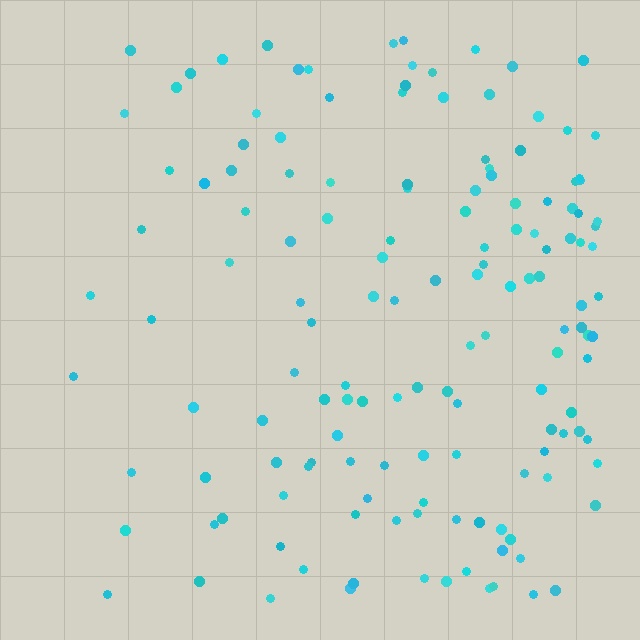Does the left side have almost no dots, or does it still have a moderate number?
Still a moderate number, just noticeably fewer than the right.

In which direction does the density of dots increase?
From left to right, with the right side densest.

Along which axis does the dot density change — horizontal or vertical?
Horizontal.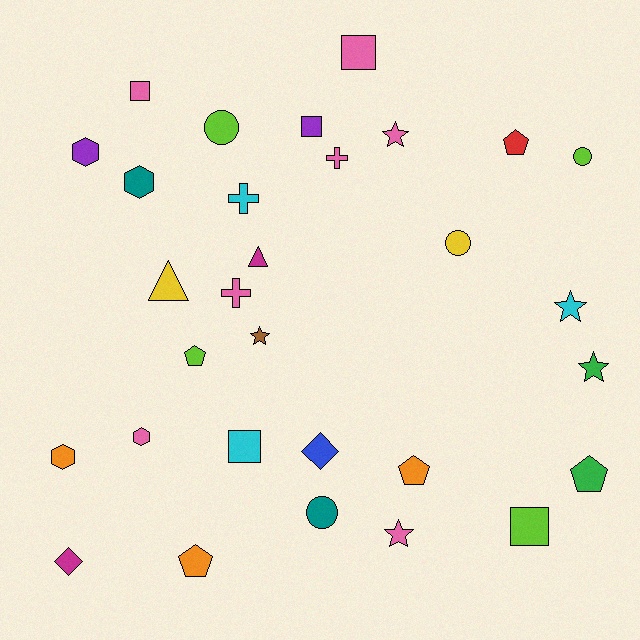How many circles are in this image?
There are 4 circles.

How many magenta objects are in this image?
There are 2 magenta objects.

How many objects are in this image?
There are 30 objects.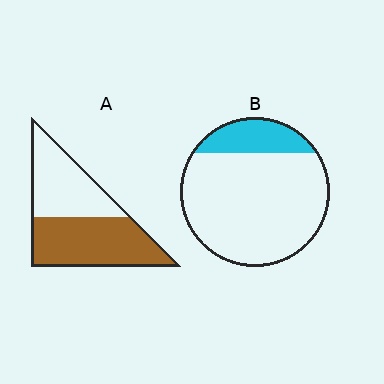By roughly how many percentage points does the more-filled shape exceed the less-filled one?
By roughly 35 percentage points (A over B).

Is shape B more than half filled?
No.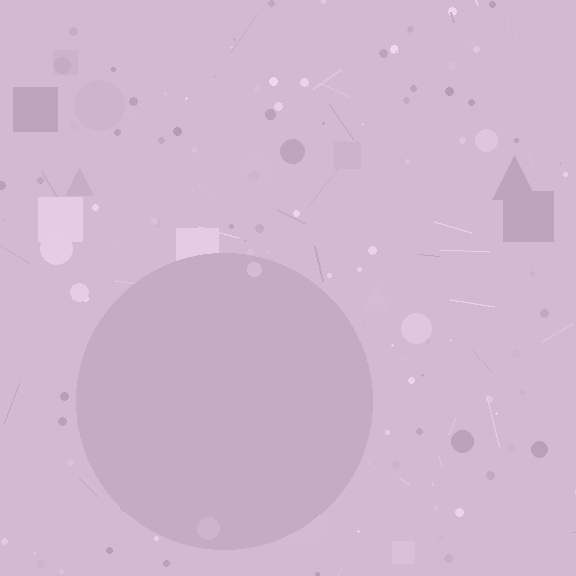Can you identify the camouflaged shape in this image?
The camouflaged shape is a circle.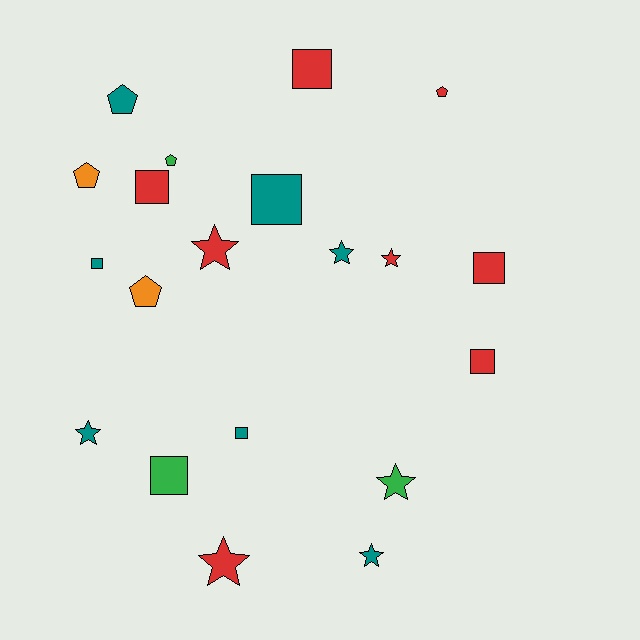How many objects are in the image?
There are 20 objects.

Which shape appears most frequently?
Square, with 8 objects.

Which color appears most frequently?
Red, with 8 objects.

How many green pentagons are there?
There is 1 green pentagon.